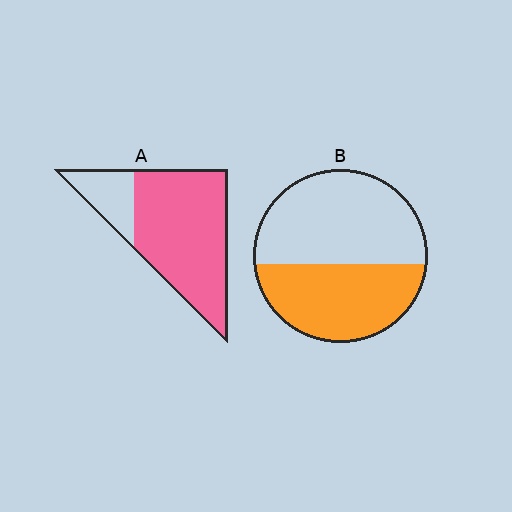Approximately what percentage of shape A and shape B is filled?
A is approximately 80% and B is approximately 45%.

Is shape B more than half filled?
No.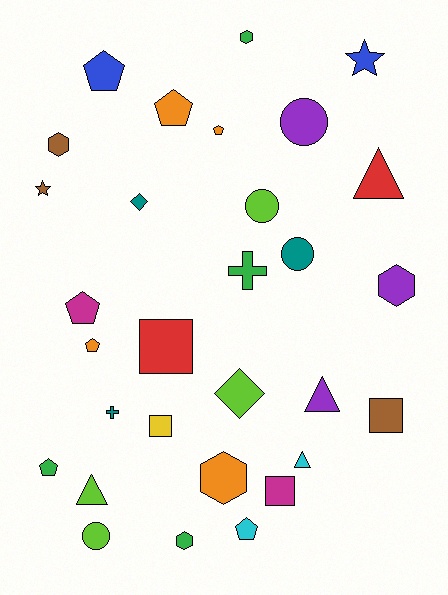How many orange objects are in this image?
There are 4 orange objects.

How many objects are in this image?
There are 30 objects.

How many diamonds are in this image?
There are 2 diamonds.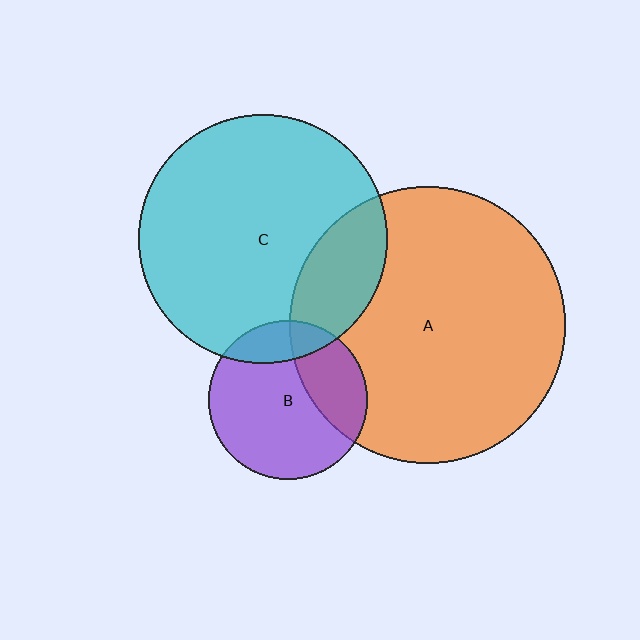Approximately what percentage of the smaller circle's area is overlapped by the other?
Approximately 15%.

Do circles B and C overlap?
Yes.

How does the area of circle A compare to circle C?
Approximately 1.2 times.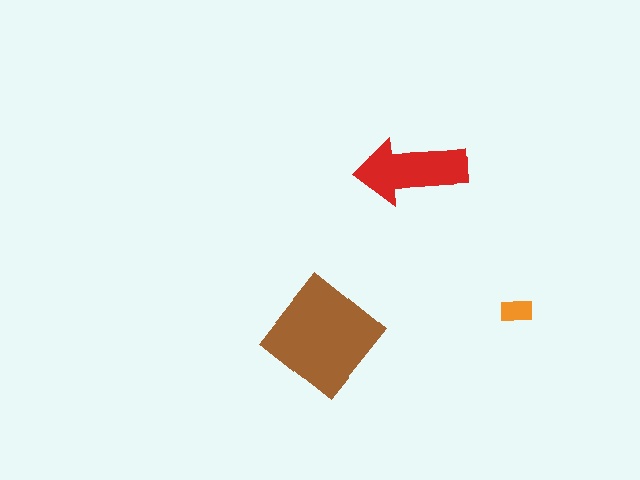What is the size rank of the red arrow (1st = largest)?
2nd.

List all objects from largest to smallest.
The brown diamond, the red arrow, the orange rectangle.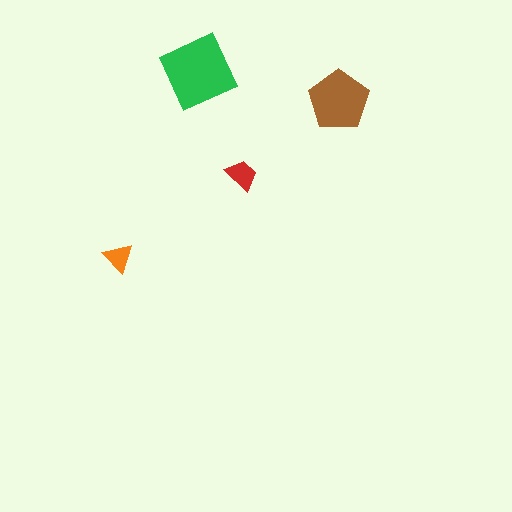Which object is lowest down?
The orange triangle is bottommost.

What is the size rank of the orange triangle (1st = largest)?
4th.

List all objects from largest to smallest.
The green square, the brown pentagon, the red trapezoid, the orange triangle.